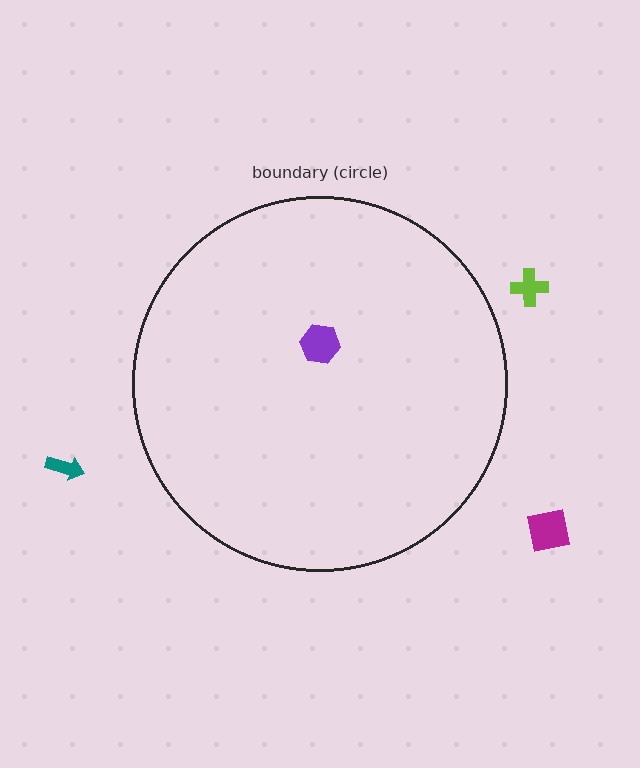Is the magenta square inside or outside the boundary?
Outside.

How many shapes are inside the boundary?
1 inside, 3 outside.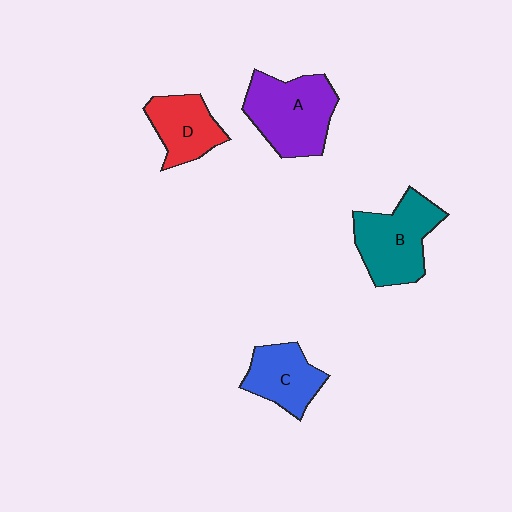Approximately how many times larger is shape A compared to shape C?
Approximately 1.5 times.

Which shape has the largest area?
Shape A (purple).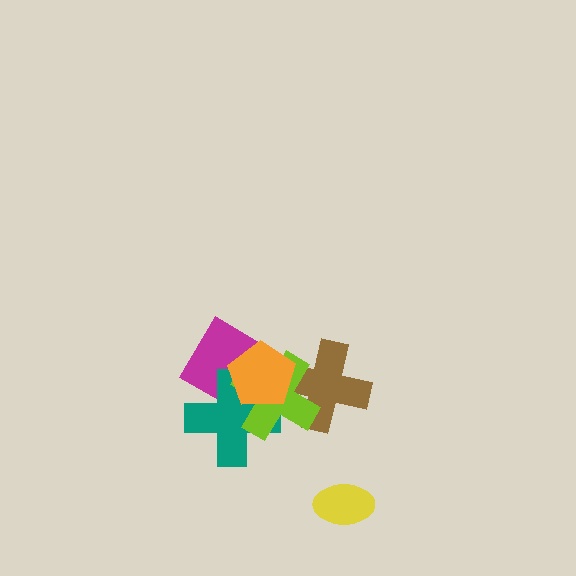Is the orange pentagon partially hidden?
No, no other shape covers it.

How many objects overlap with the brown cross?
2 objects overlap with the brown cross.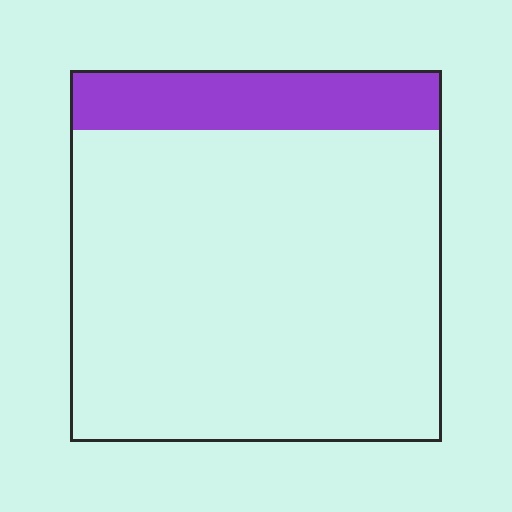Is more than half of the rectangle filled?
No.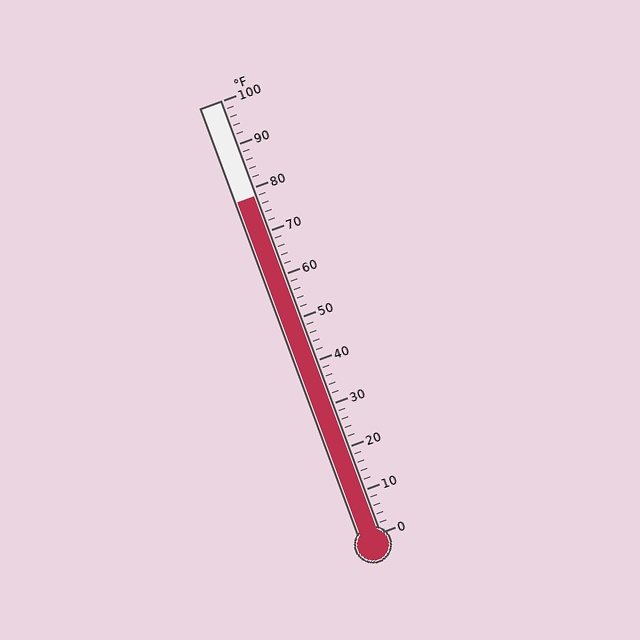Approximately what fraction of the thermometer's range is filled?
The thermometer is filled to approximately 80% of its range.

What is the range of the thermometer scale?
The thermometer scale ranges from 0°F to 100°F.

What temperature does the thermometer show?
The thermometer shows approximately 78°F.